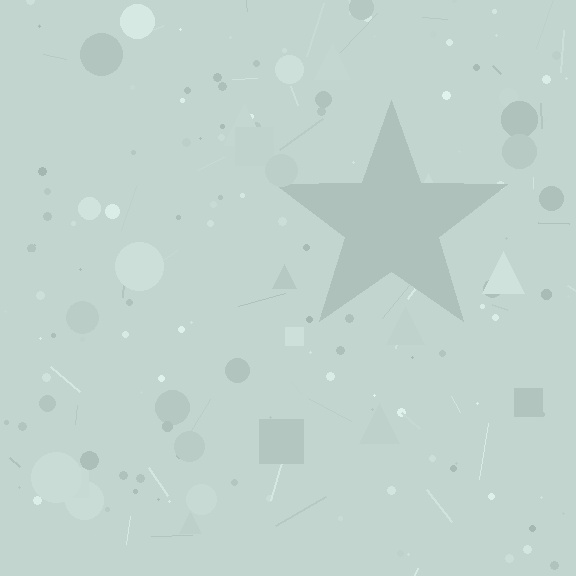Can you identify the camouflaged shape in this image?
The camouflaged shape is a star.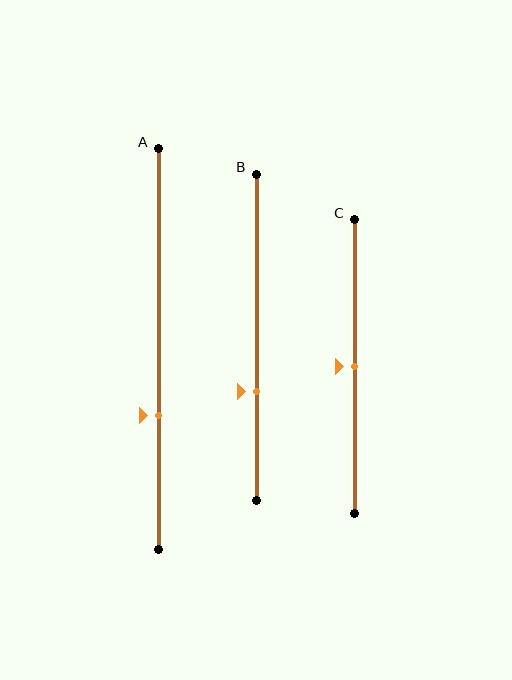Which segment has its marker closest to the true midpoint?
Segment C has its marker closest to the true midpoint.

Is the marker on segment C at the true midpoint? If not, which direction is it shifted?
Yes, the marker on segment C is at the true midpoint.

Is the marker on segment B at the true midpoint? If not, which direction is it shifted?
No, the marker on segment B is shifted downward by about 17% of the segment length.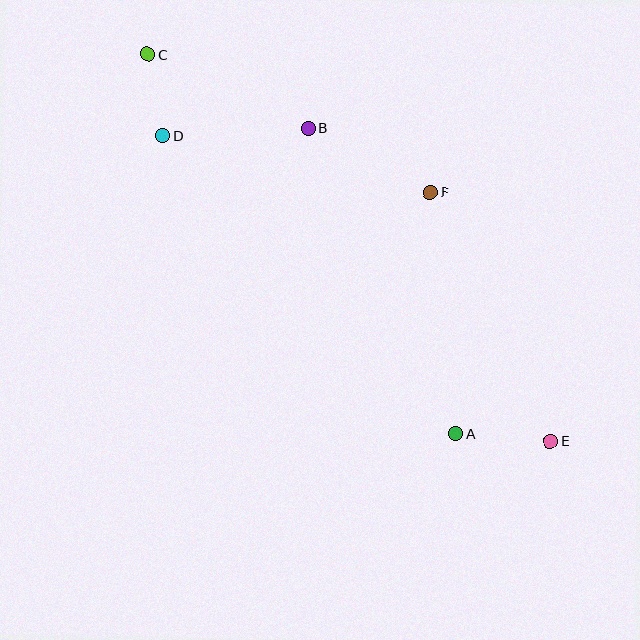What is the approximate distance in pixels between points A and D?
The distance between A and D is approximately 418 pixels.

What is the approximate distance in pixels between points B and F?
The distance between B and F is approximately 138 pixels.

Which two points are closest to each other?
Points C and D are closest to each other.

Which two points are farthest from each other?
Points C and E are farthest from each other.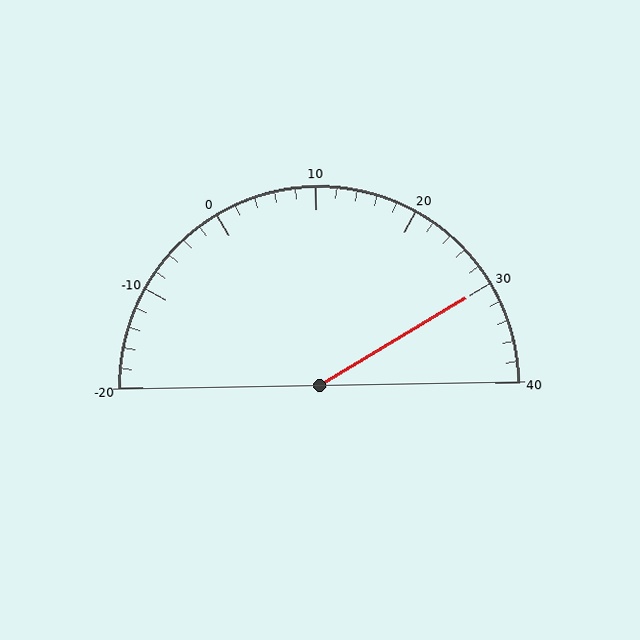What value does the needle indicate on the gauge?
The needle indicates approximately 30.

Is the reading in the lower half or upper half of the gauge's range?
The reading is in the upper half of the range (-20 to 40).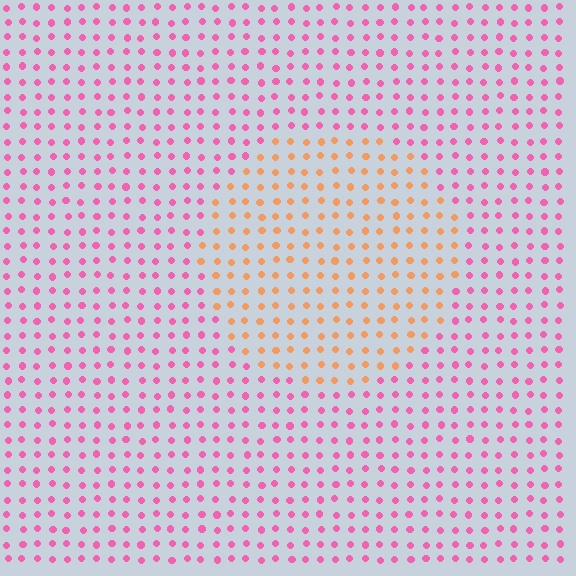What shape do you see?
I see a circle.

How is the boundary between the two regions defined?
The boundary is defined purely by a slight shift in hue (about 57 degrees). Spacing, size, and orientation are identical on both sides.